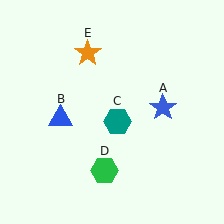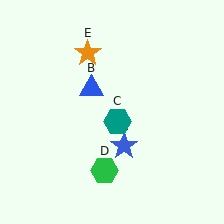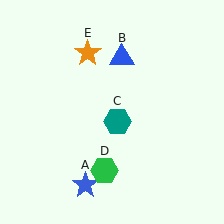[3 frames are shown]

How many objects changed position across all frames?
2 objects changed position: blue star (object A), blue triangle (object B).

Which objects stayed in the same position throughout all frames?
Teal hexagon (object C) and green hexagon (object D) and orange star (object E) remained stationary.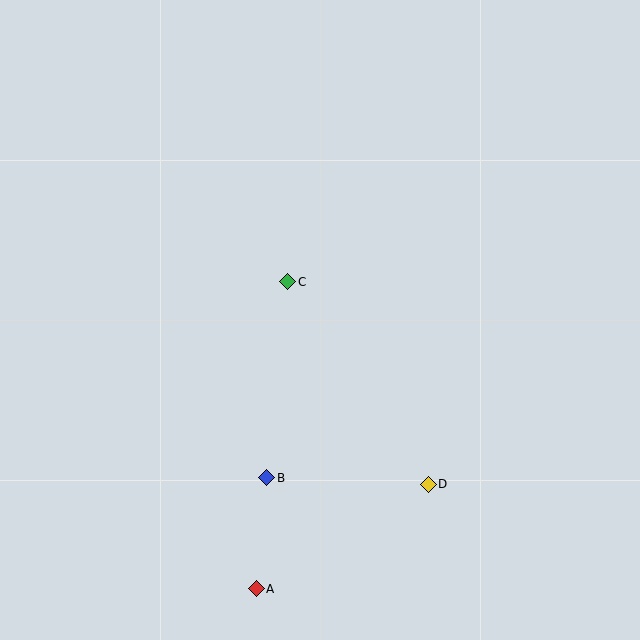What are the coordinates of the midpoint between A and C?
The midpoint between A and C is at (272, 435).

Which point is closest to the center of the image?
Point C at (288, 282) is closest to the center.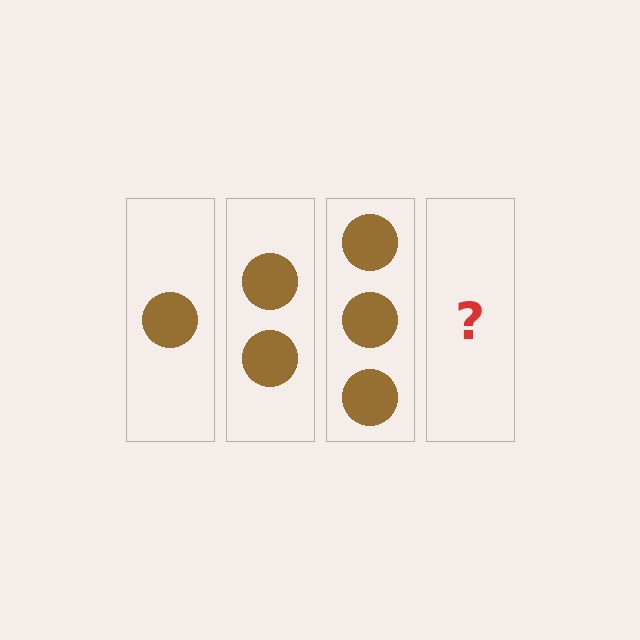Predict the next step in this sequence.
The next step is 4 circles.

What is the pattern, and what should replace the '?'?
The pattern is that each step adds one more circle. The '?' should be 4 circles.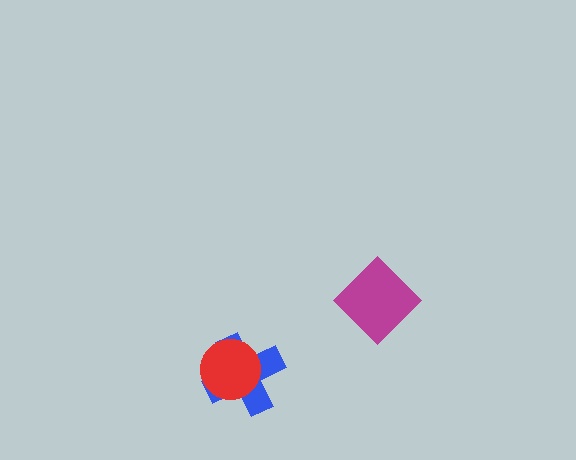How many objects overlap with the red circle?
1 object overlaps with the red circle.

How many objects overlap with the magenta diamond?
0 objects overlap with the magenta diamond.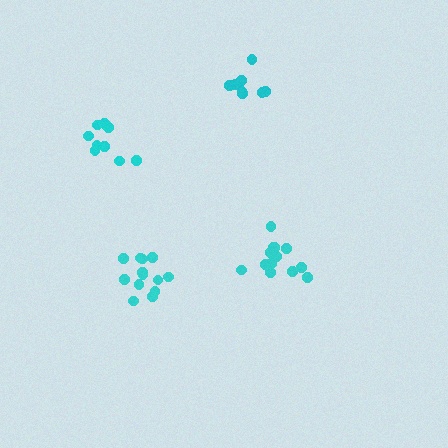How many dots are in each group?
Group 1: 8 dots, Group 2: 13 dots, Group 3: 13 dots, Group 4: 9 dots (43 total).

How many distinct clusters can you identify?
There are 4 distinct clusters.